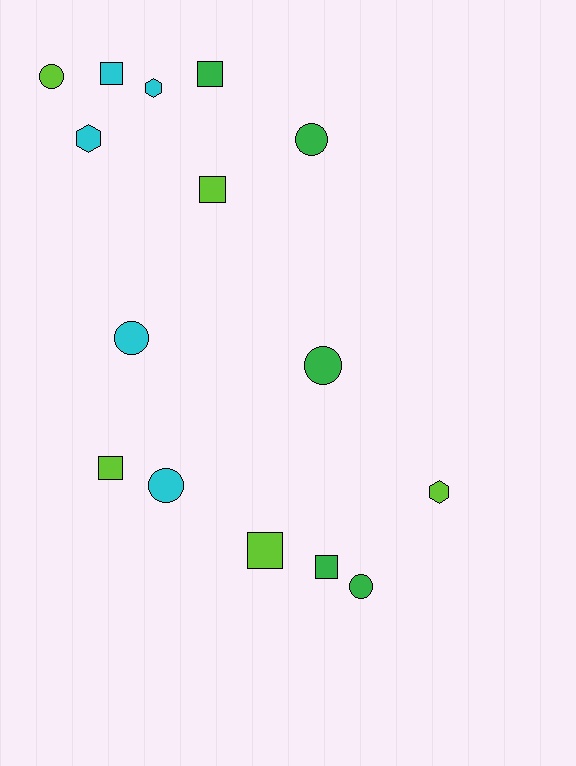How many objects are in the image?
There are 15 objects.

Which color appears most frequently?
Cyan, with 5 objects.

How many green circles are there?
There are 3 green circles.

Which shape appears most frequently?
Square, with 6 objects.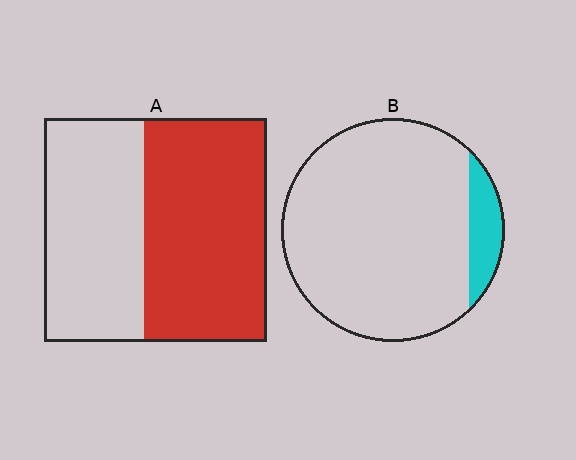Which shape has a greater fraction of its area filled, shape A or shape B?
Shape A.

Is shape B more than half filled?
No.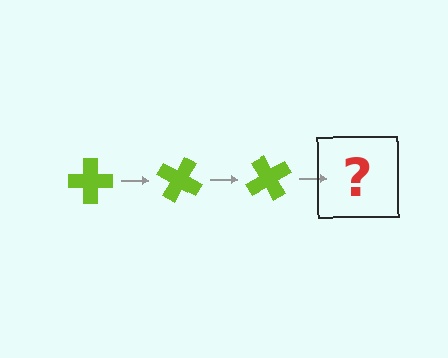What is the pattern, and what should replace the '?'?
The pattern is that the cross rotates 30 degrees each step. The '?' should be a lime cross rotated 90 degrees.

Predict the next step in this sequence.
The next step is a lime cross rotated 90 degrees.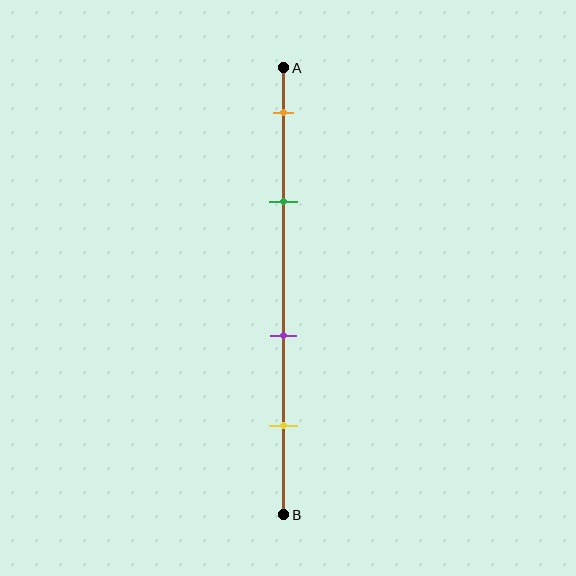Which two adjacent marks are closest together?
The orange and green marks are the closest adjacent pair.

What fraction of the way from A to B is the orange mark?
The orange mark is approximately 10% (0.1) of the way from A to B.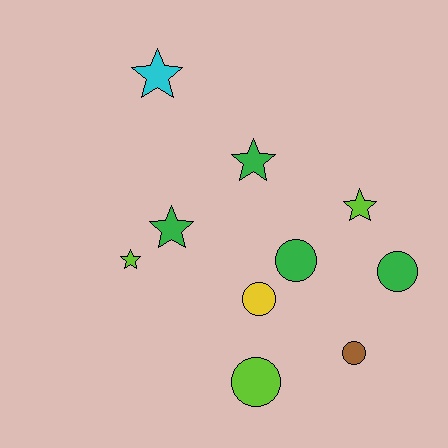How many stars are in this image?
There are 5 stars.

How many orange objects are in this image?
There are no orange objects.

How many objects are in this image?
There are 10 objects.